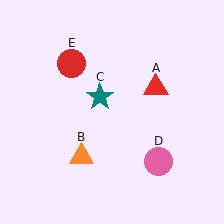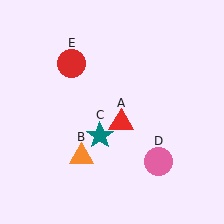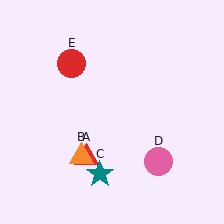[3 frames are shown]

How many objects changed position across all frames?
2 objects changed position: red triangle (object A), teal star (object C).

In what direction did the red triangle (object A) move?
The red triangle (object A) moved down and to the left.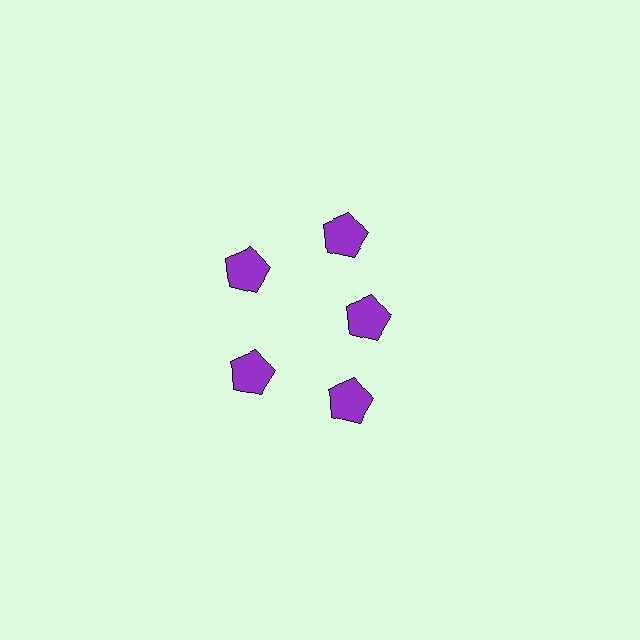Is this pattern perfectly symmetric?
No. The 5 purple pentagons are arranged in a ring, but one element near the 3 o'clock position is pulled inward toward the center, breaking the 5-fold rotational symmetry.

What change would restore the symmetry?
The symmetry would be restored by moving it outward, back onto the ring so that all 5 pentagons sit at equal angles and equal distance from the center.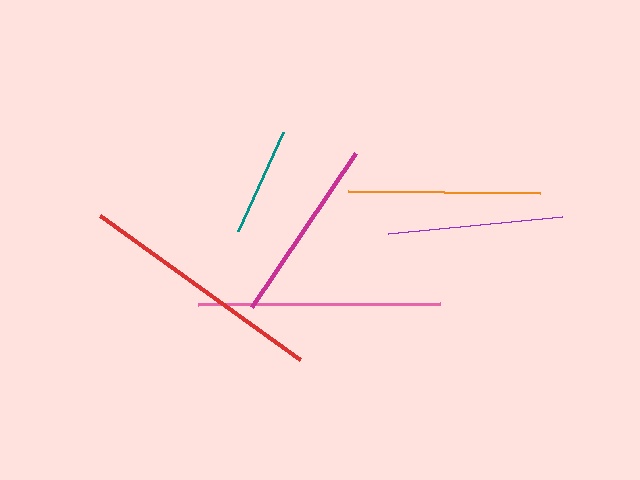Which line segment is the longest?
The red line is the longest at approximately 247 pixels.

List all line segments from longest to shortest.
From longest to shortest: red, pink, orange, magenta, purple, teal.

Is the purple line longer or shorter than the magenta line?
The magenta line is longer than the purple line.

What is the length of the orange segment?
The orange segment is approximately 192 pixels long.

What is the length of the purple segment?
The purple segment is approximately 176 pixels long.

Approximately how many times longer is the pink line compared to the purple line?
The pink line is approximately 1.4 times the length of the purple line.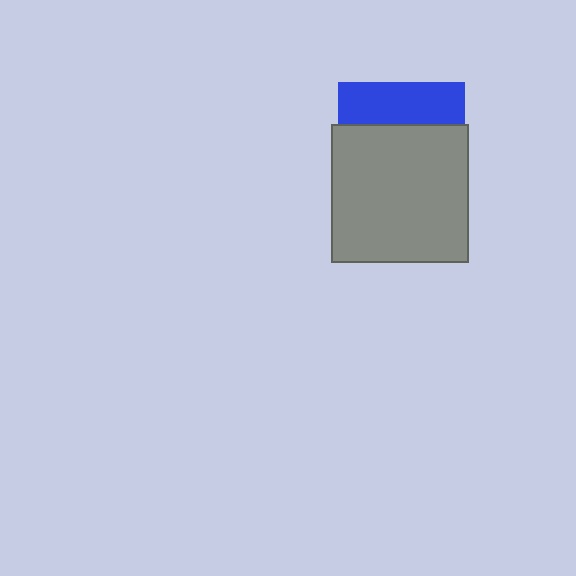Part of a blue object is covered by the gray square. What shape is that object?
It is a square.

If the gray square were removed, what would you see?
You would see the complete blue square.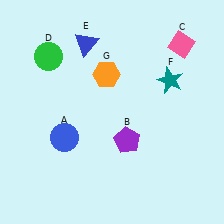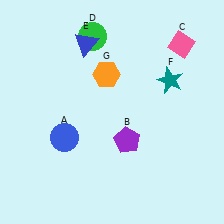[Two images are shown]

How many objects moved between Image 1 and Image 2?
1 object moved between the two images.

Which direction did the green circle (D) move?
The green circle (D) moved right.